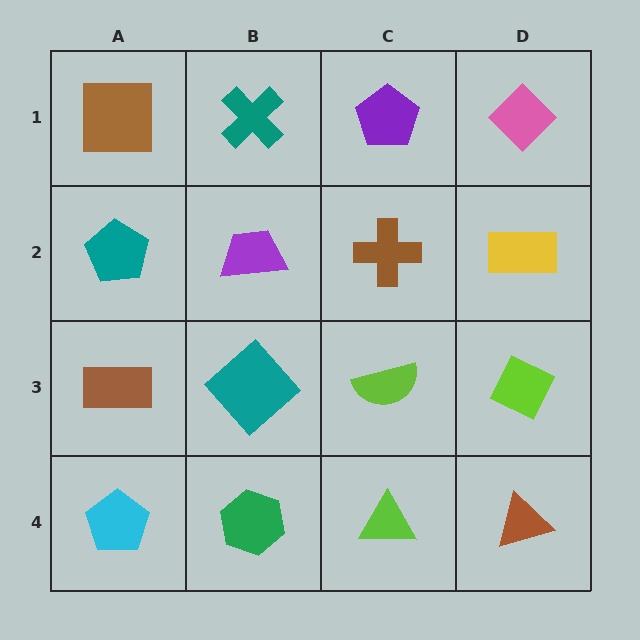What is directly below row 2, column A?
A brown rectangle.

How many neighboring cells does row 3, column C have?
4.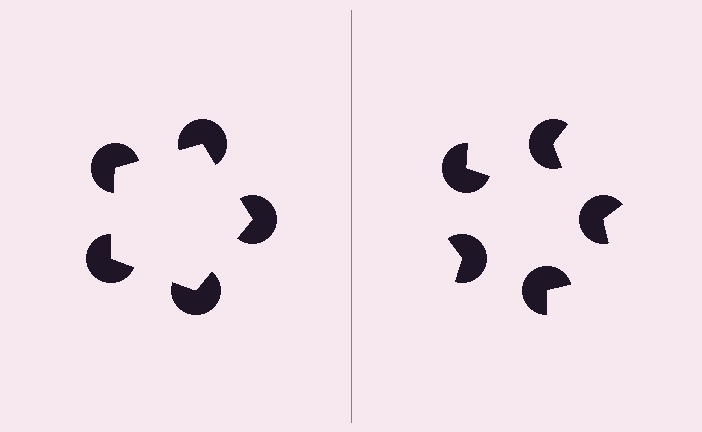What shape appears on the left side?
An illusory pentagon.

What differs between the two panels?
The pac-man discs are positioned identically on both sides; only the wedge orientations differ. On the left they align to a pentagon; on the right they are misaligned.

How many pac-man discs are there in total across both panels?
10 — 5 on each side.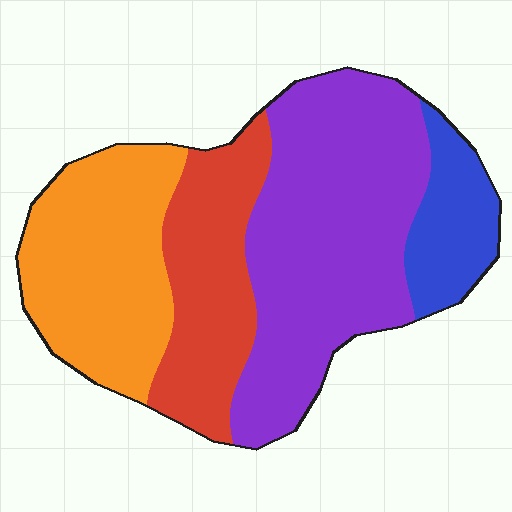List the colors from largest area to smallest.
From largest to smallest: purple, orange, red, blue.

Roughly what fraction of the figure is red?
Red takes up between a sixth and a third of the figure.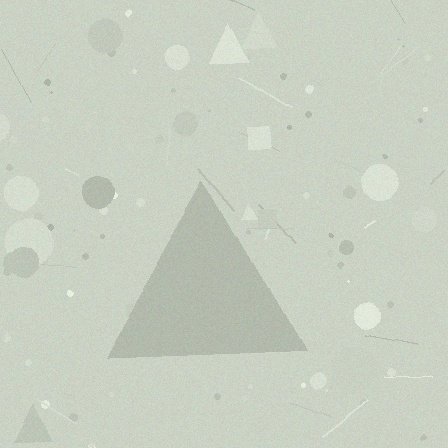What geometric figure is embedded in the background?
A triangle is embedded in the background.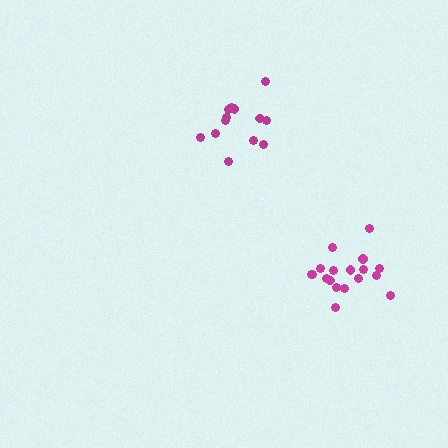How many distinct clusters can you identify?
There are 2 distinct clusters.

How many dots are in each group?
Group 1: 13 dots, Group 2: 18 dots (31 total).